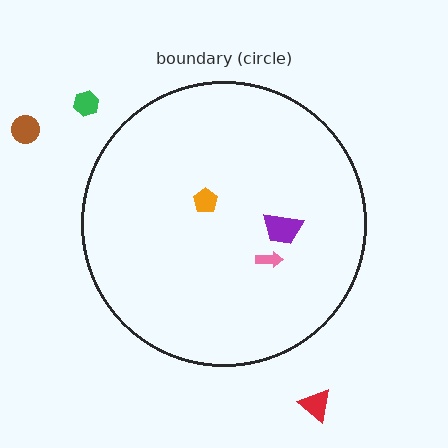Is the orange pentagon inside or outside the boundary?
Inside.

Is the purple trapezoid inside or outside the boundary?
Inside.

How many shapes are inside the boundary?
3 inside, 3 outside.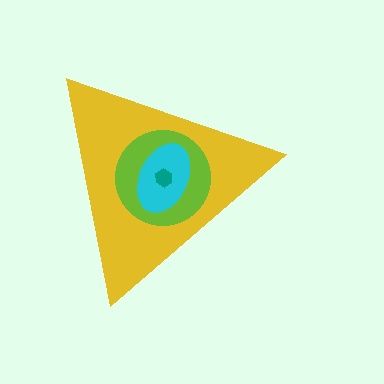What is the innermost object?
The teal hexagon.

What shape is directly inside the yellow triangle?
The lime circle.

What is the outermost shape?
The yellow triangle.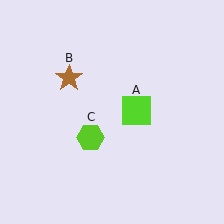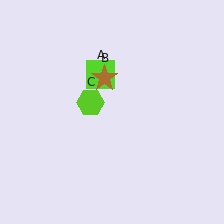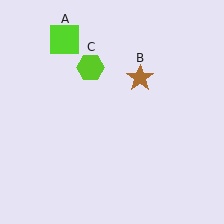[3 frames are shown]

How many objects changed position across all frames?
3 objects changed position: lime square (object A), brown star (object B), lime hexagon (object C).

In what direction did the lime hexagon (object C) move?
The lime hexagon (object C) moved up.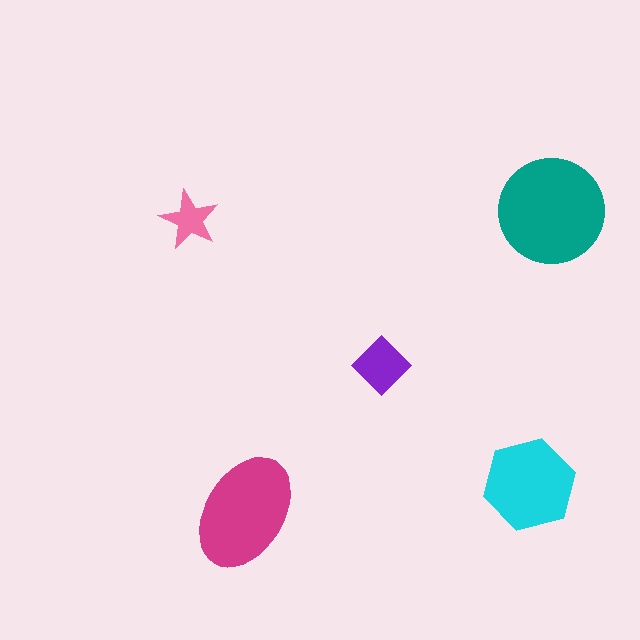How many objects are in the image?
There are 5 objects in the image.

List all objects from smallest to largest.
The pink star, the purple diamond, the cyan hexagon, the magenta ellipse, the teal circle.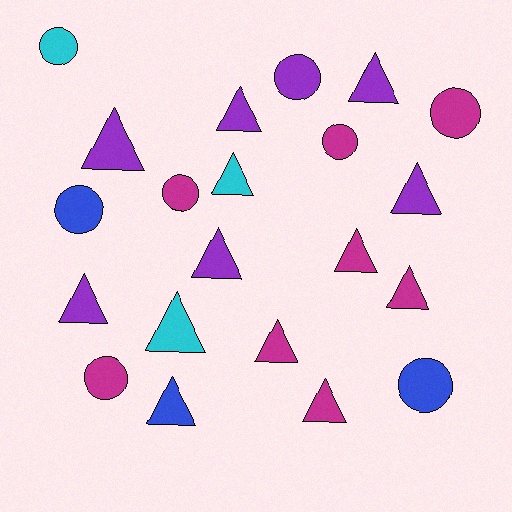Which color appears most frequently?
Magenta, with 8 objects.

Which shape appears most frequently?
Triangle, with 13 objects.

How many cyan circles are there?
There is 1 cyan circle.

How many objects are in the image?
There are 21 objects.